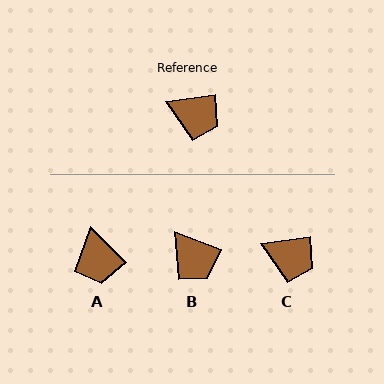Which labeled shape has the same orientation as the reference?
C.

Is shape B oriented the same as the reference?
No, it is off by about 29 degrees.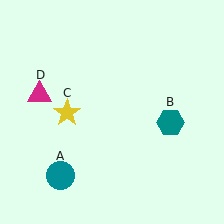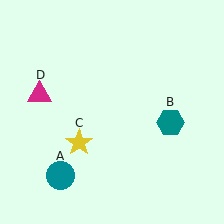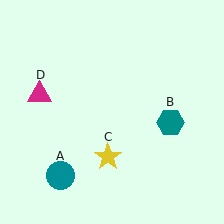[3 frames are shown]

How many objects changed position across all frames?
1 object changed position: yellow star (object C).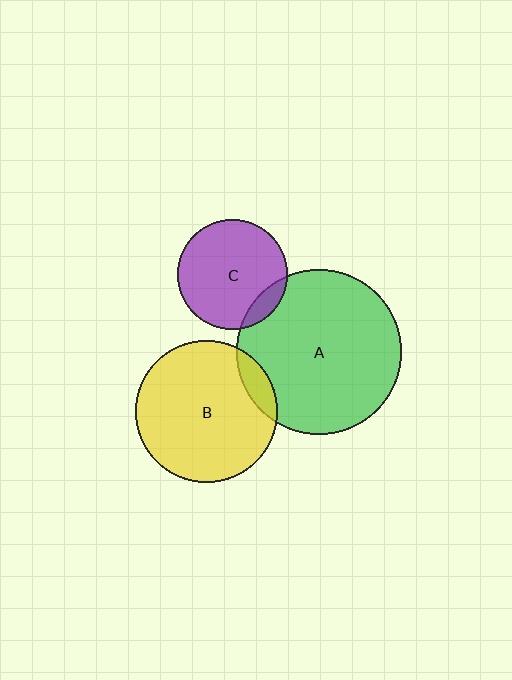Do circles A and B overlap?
Yes.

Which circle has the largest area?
Circle A (green).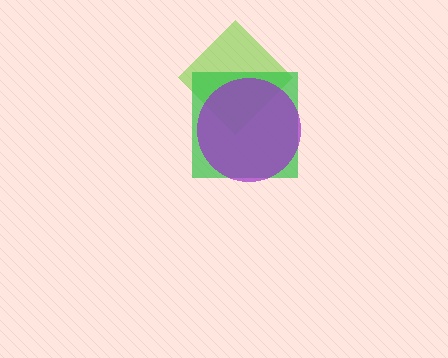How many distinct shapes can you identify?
There are 3 distinct shapes: a lime diamond, a green square, a purple circle.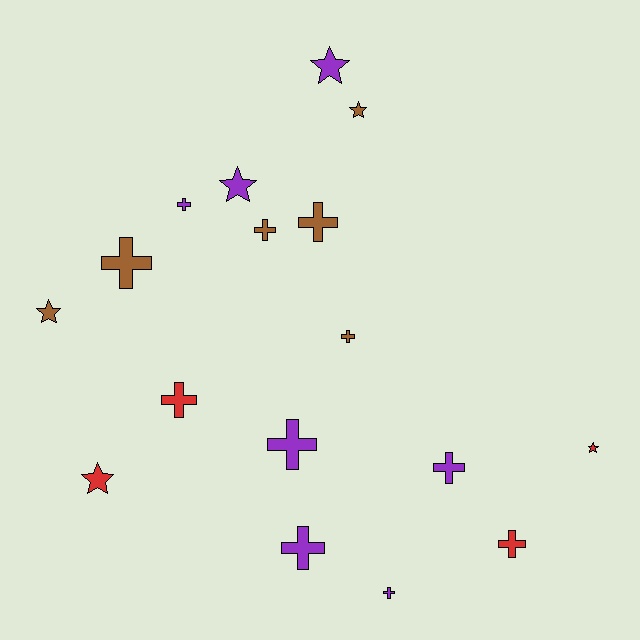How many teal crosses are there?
There are no teal crosses.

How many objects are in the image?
There are 17 objects.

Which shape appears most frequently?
Cross, with 11 objects.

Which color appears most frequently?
Purple, with 7 objects.